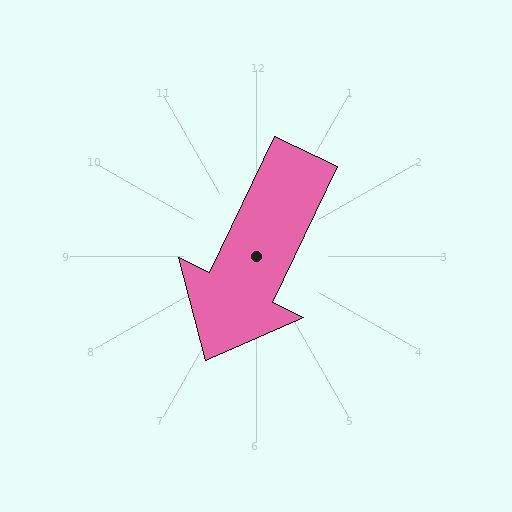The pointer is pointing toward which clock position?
Roughly 7 o'clock.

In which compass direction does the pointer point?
Southwest.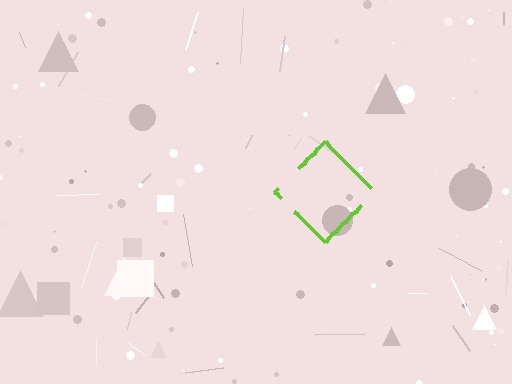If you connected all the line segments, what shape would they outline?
They would outline a diamond.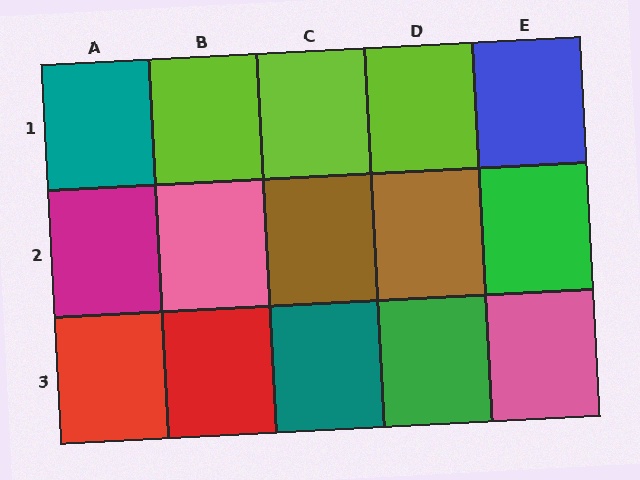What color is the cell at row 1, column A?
Teal.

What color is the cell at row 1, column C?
Lime.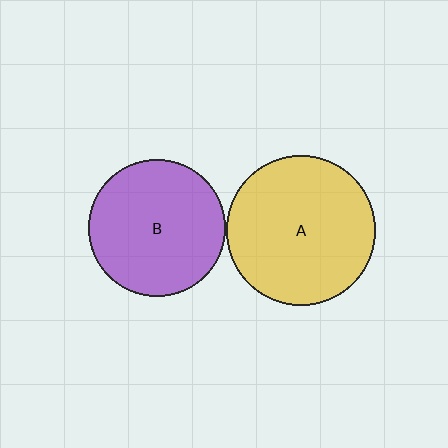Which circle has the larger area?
Circle A (yellow).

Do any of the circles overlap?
No, none of the circles overlap.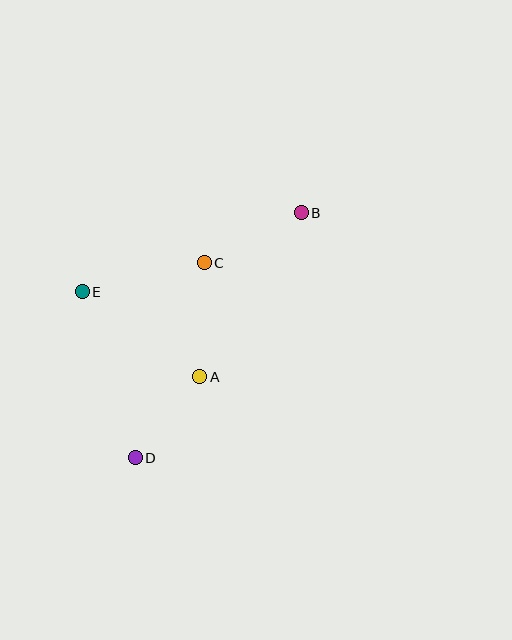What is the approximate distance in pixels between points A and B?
The distance between A and B is approximately 193 pixels.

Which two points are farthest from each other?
Points B and D are farthest from each other.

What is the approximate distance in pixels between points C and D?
The distance between C and D is approximately 207 pixels.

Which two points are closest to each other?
Points A and D are closest to each other.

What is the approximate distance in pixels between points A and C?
The distance between A and C is approximately 114 pixels.